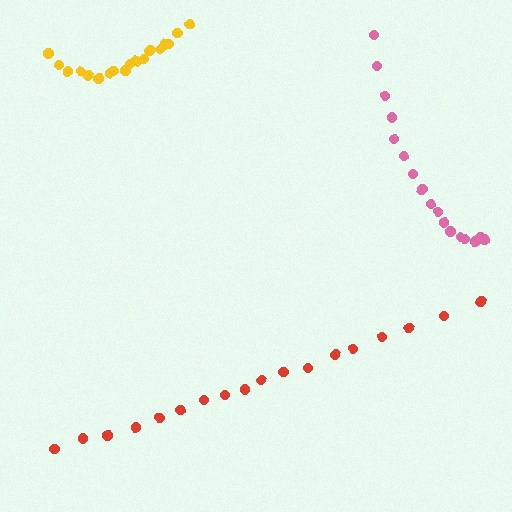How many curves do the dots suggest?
There are 3 distinct paths.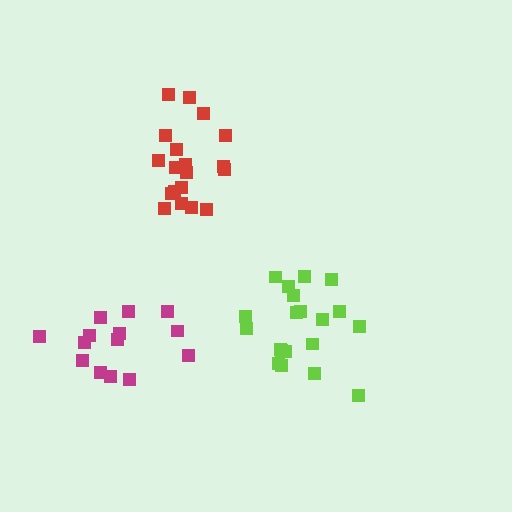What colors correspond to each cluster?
The clusters are colored: lime, magenta, red.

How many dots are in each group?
Group 1: 20 dots, Group 2: 14 dots, Group 3: 19 dots (53 total).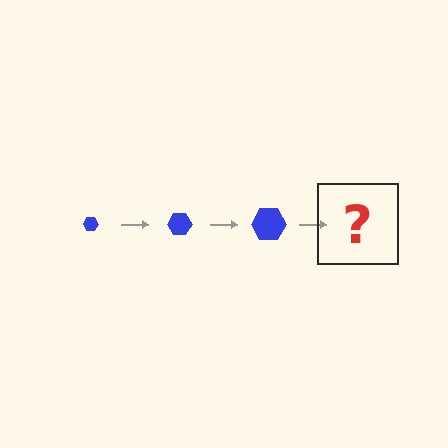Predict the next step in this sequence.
The next step is a blue hexagon, larger than the previous one.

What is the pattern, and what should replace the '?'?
The pattern is that the hexagon gets progressively larger each step. The '?' should be a blue hexagon, larger than the previous one.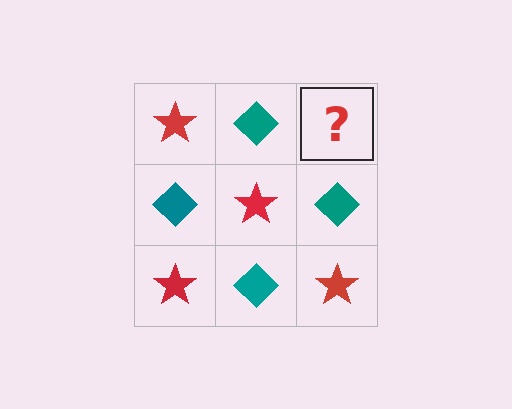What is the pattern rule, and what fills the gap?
The rule is that it alternates red star and teal diamond in a checkerboard pattern. The gap should be filled with a red star.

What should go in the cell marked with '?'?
The missing cell should contain a red star.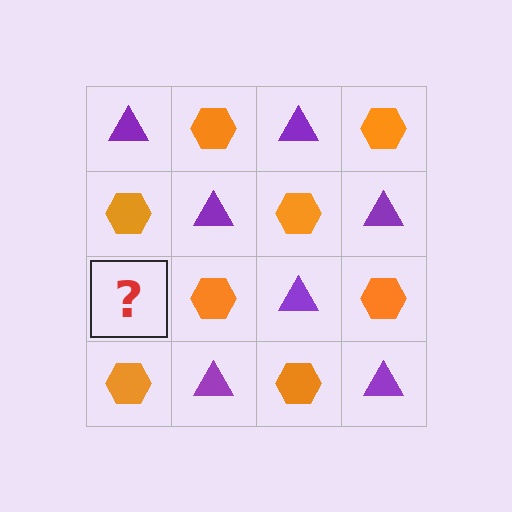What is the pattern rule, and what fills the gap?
The rule is that it alternates purple triangle and orange hexagon in a checkerboard pattern. The gap should be filled with a purple triangle.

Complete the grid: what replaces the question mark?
The question mark should be replaced with a purple triangle.